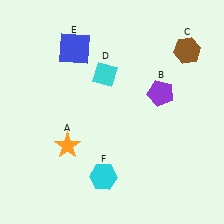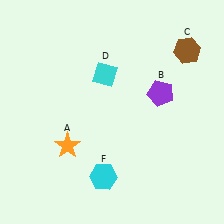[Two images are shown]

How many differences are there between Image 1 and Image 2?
There is 1 difference between the two images.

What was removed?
The blue square (E) was removed in Image 2.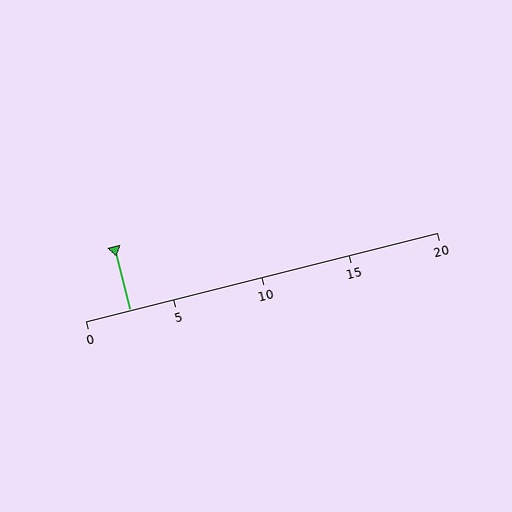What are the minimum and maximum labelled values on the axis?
The axis runs from 0 to 20.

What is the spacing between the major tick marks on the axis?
The major ticks are spaced 5 apart.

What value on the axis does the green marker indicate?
The marker indicates approximately 2.5.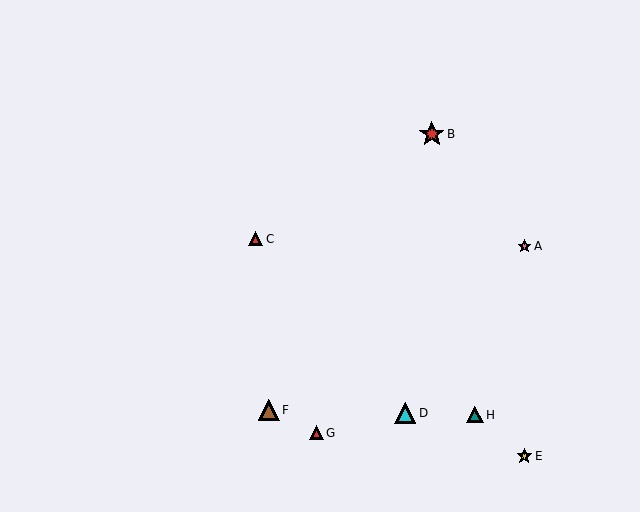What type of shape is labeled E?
Shape E is a yellow star.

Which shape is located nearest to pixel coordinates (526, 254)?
The pink star (labeled A) at (525, 246) is nearest to that location.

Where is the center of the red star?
The center of the red star is at (432, 134).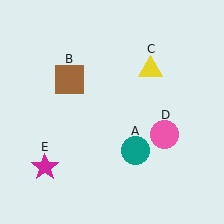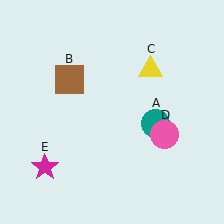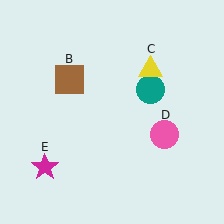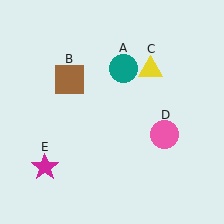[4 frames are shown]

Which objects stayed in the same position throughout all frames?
Brown square (object B) and yellow triangle (object C) and pink circle (object D) and magenta star (object E) remained stationary.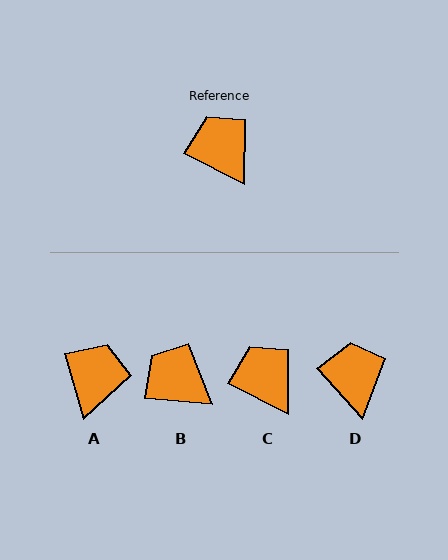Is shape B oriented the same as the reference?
No, it is off by about 22 degrees.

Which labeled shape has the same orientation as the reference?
C.